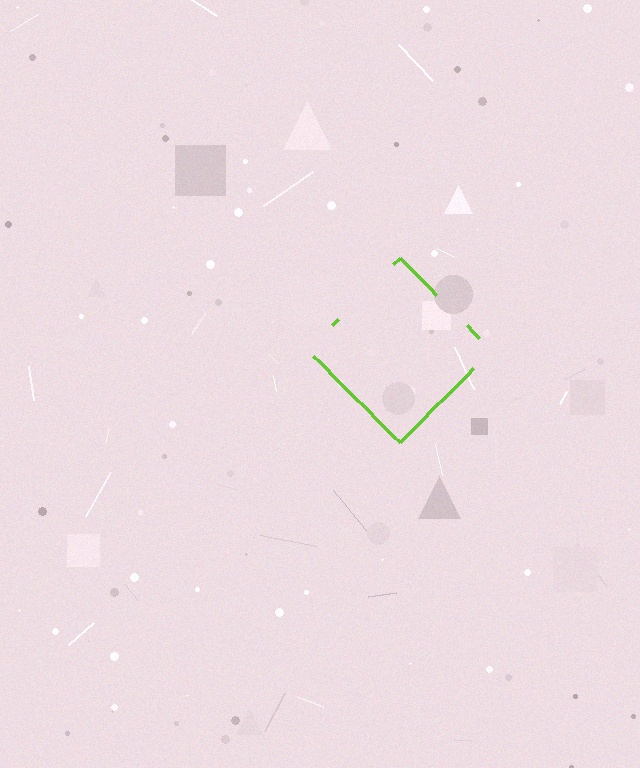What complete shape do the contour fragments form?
The contour fragments form a diamond.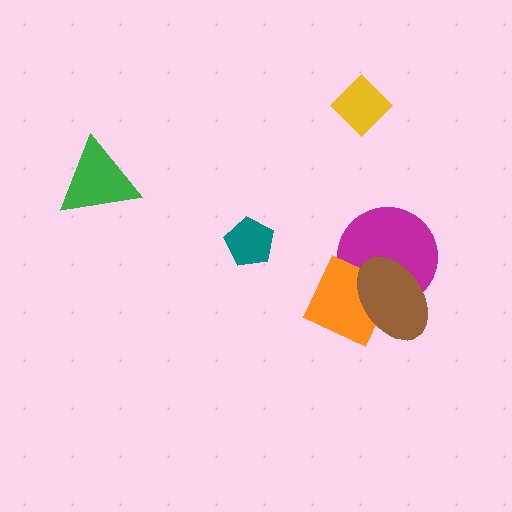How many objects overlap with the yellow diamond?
0 objects overlap with the yellow diamond.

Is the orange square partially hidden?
Yes, it is partially covered by another shape.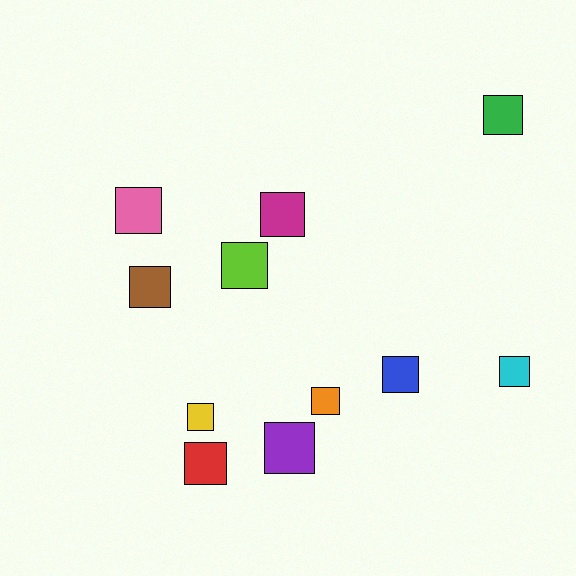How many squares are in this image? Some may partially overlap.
There are 11 squares.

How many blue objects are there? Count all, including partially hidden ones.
There is 1 blue object.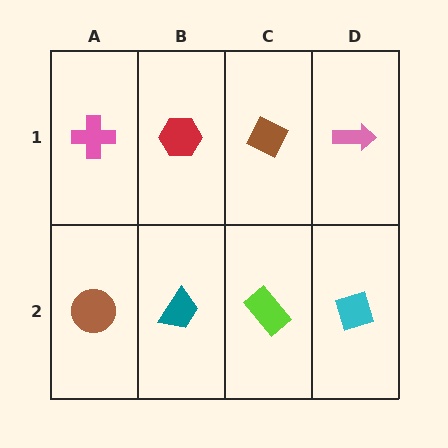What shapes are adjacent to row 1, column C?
A lime rectangle (row 2, column C), a red hexagon (row 1, column B), a pink arrow (row 1, column D).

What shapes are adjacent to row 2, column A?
A pink cross (row 1, column A), a teal trapezoid (row 2, column B).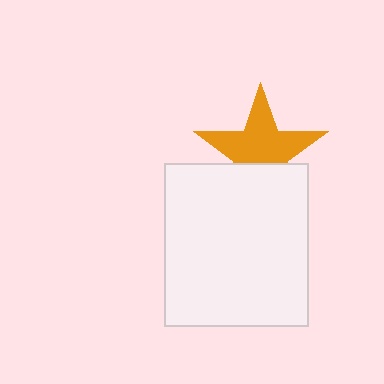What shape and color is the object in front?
The object in front is a white rectangle.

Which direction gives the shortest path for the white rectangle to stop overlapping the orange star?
Moving down gives the shortest separation.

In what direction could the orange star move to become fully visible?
The orange star could move up. That would shift it out from behind the white rectangle entirely.